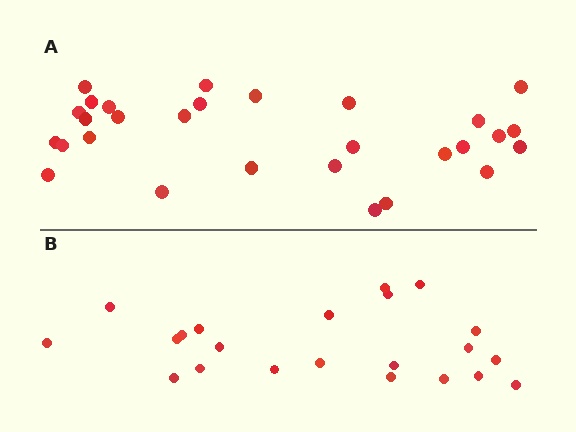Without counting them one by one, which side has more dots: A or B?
Region A (the top region) has more dots.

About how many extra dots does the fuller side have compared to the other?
Region A has roughly 8 or so more dots than region B.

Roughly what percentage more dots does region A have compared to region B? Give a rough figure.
About 30% more.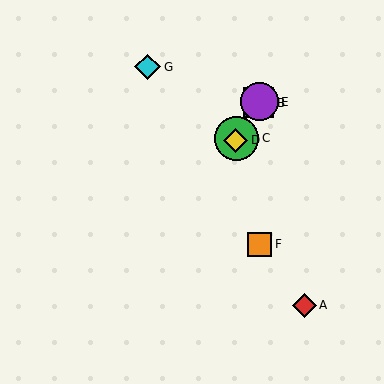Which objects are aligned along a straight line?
Objects B, C, D, E are aligned along a straight line.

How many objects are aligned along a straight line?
4 objects (B, C, D, E) are aligned along a straight line.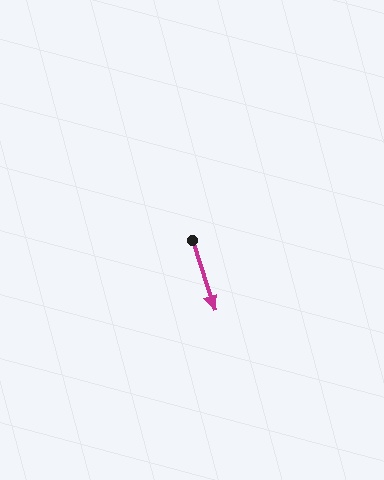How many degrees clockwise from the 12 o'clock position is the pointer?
Approximately 162 degrees.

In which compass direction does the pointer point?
South.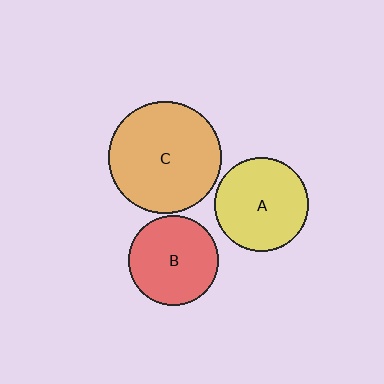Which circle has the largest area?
Circle C (orange).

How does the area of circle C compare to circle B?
Approximately 1.6 times.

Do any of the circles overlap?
No, none of the circles overlap.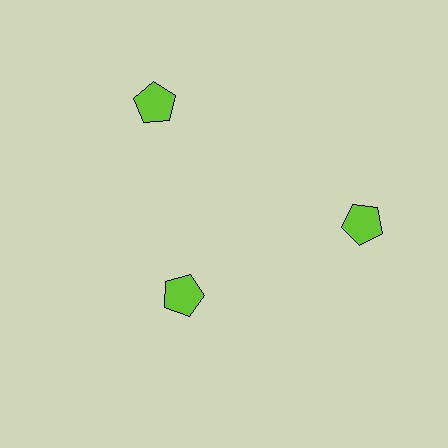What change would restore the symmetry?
The symmetry would be restored by moving it outward, back onto the ring so that all 3 pentagons sit at equal angles and equal distance from the center.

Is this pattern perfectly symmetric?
No. The 3 lime pentagons are arranged in a ring, but one element near the 7 o'clock position is pulled inward toward the center, breaking the 3-fold rotational symmetry.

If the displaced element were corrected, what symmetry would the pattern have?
It would have 3-fold rotational symmetry — the pattern would map onto itself every 120 degrees.